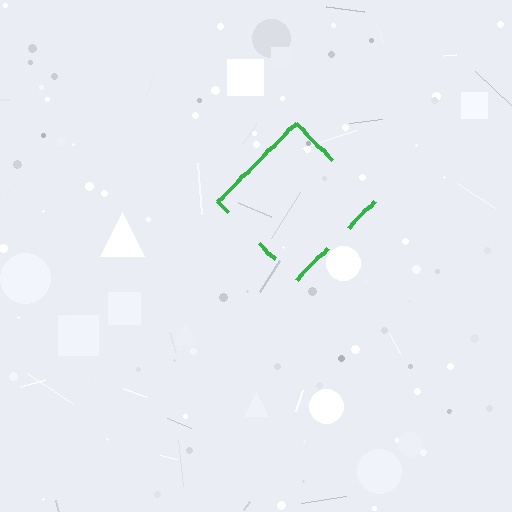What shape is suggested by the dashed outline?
The dashed outline suggests a diamond.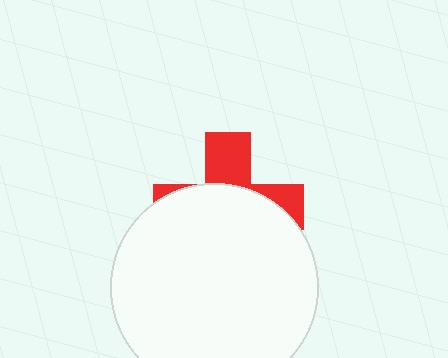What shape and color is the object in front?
The object in front is a white circle.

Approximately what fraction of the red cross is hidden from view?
Roughly 66% of the red cross is hidden behind the white circle.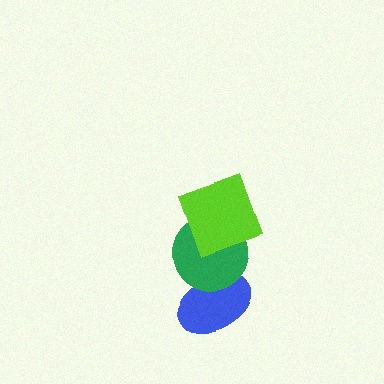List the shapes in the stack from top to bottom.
From top to bottom: the lime square, the green circle, the blue ellipse.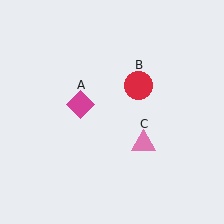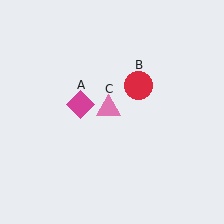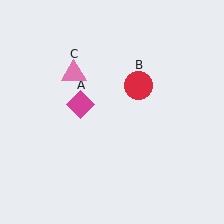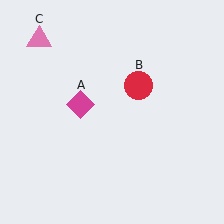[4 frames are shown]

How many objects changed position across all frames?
1 object changed position: pink triangle (object C).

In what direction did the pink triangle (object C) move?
The pink triangle (object C) moved up and to the left.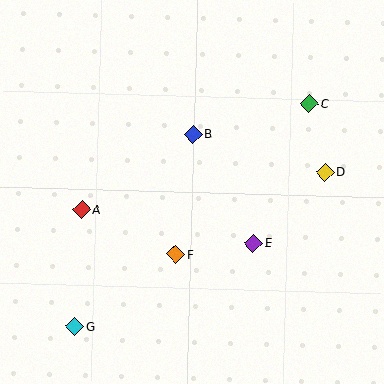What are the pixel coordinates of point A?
Point A is at (82, 210).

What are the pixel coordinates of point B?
Point B is at (193, 134).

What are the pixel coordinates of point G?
Point G is at (75, 327).